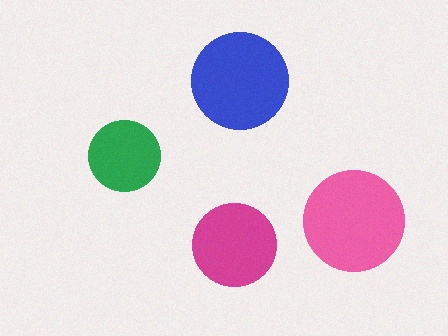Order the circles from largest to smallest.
the pink one, the blue one, the magenta one, the green one.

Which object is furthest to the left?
The green circle is leftmost.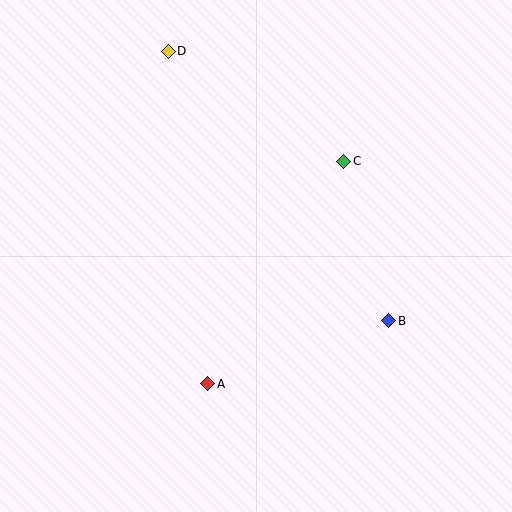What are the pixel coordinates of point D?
Point D is at (168, 51).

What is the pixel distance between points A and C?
The distance between A and C is 261 pixels.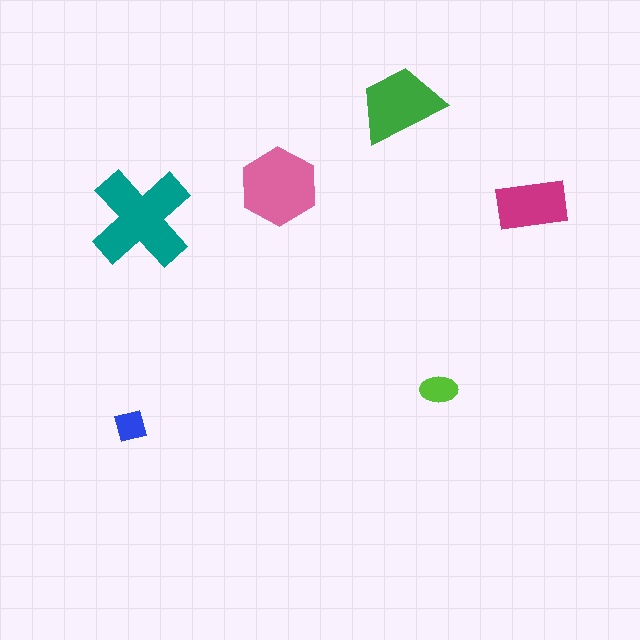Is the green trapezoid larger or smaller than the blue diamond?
Larger.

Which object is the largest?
The teal cross.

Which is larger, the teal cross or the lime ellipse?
The teal cross.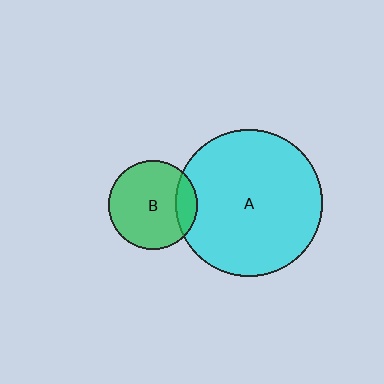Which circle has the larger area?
Circle A (cyan).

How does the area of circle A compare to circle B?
Approximately 2.7 times.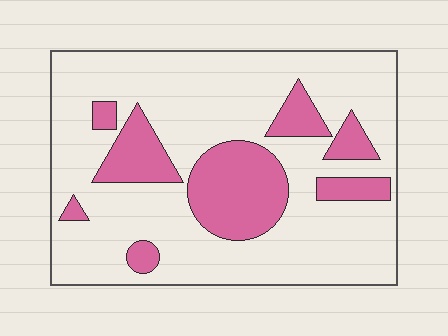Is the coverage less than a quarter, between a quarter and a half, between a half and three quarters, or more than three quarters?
Less than a quarter.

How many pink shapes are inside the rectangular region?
8.